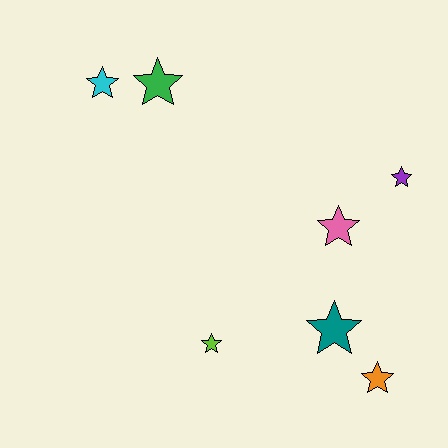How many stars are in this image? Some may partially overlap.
There are 7 stars.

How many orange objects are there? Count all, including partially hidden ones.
There is 1 orange object.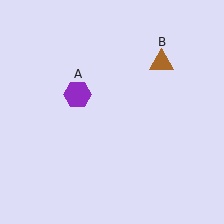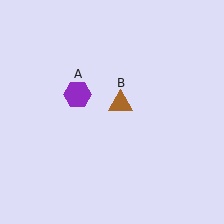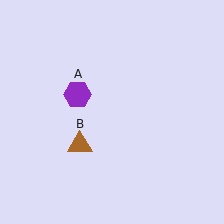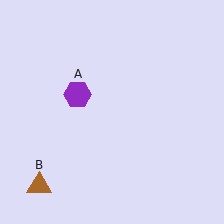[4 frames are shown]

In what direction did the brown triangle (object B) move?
The brown triangle (object B) moved down and to the left.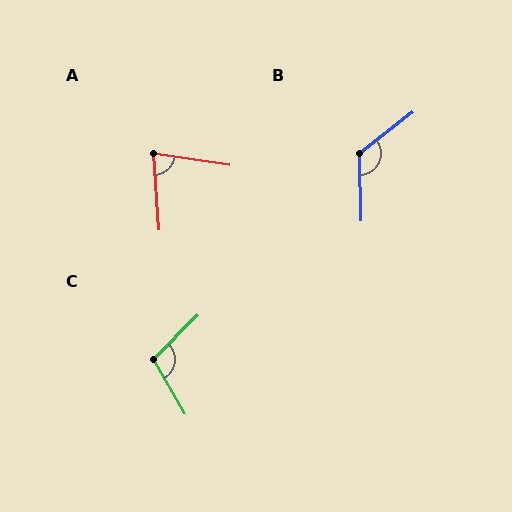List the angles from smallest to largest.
A (77°), C (105°), B (127°).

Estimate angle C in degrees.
Approximately 105 degrees.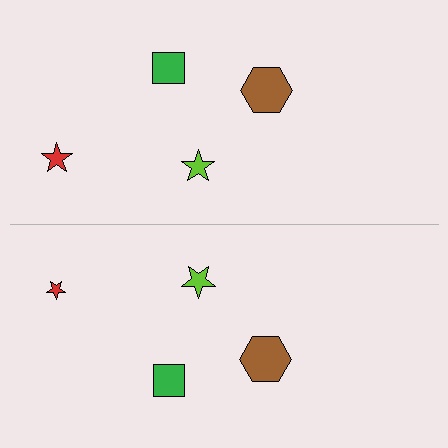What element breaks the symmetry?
The red star on the bottom side has a different size than its mirror counterpart.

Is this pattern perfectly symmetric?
No, the pattern is not perfectly symmetric. The red star on the bottom side has a different size than its mirror counterpart.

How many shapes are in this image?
There are 8 shapes in this image.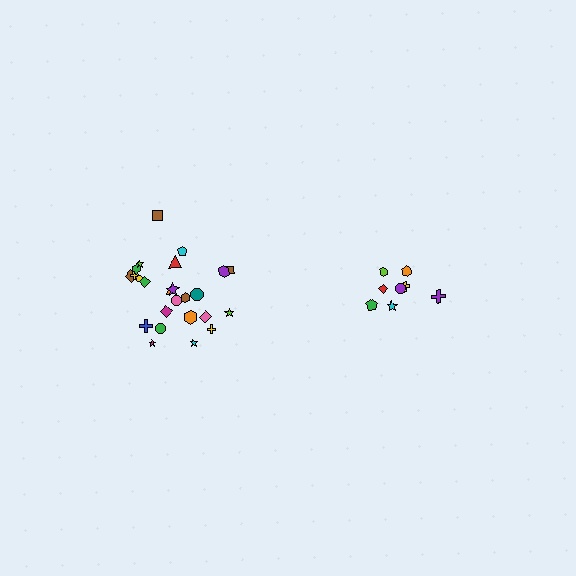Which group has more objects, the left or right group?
The left group.